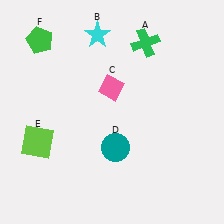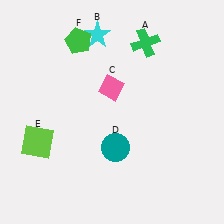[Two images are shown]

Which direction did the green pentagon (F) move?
The green pentagon (F) moved right.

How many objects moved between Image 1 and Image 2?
1 object moved between the two images.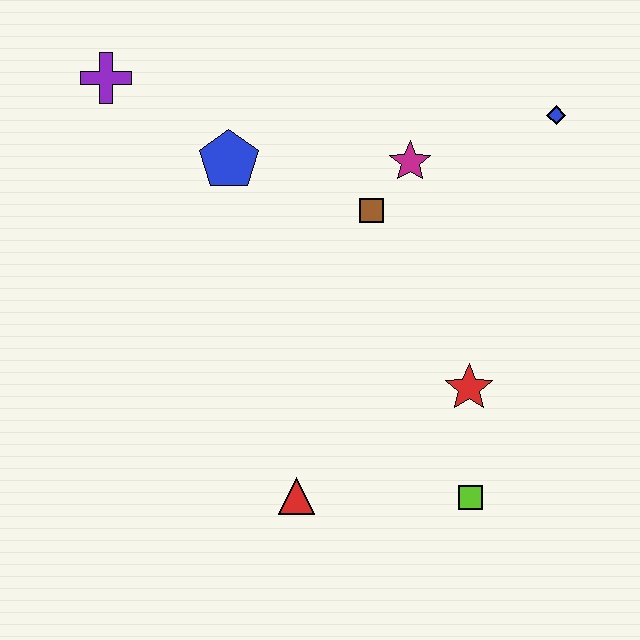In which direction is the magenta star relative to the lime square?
The magenta star is above the lime square.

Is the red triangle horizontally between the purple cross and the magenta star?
Yes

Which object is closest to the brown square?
The magenta star is closest to the brown square.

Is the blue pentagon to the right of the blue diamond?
No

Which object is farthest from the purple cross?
The lime square is farthest from the purple cross.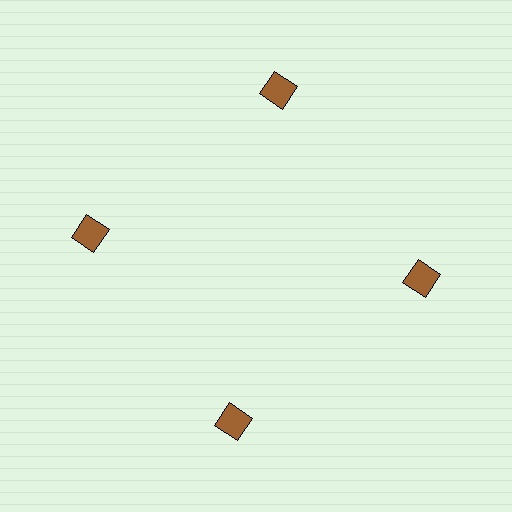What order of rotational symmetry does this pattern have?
This pattern has 4-fold rotational symmetry.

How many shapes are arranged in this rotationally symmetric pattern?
There are 4 shapes, arranged in 4 groups of 1.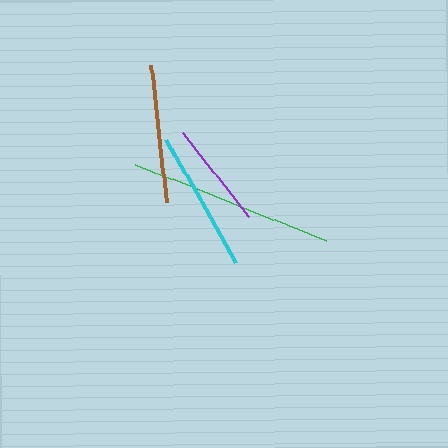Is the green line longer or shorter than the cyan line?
The green line is longer than the cyan line.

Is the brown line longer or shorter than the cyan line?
The cyan line is longer than the brown line.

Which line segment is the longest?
The green line is the longest at approximately 206 pixels.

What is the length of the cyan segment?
The cyan segment is approximately 142 pixels long.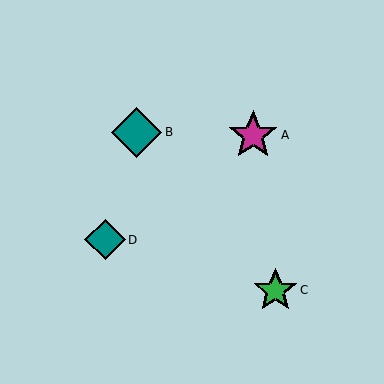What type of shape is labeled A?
Shape A is a magenta star.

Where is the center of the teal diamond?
The center of the teal diamond is at (137, 132).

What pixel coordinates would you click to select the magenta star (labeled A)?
Click at (253, 135) to select the magenta star A.